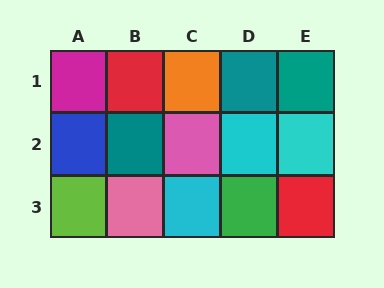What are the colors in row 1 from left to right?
Magenta, red, orange, teal, teal.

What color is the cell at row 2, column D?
Cyan.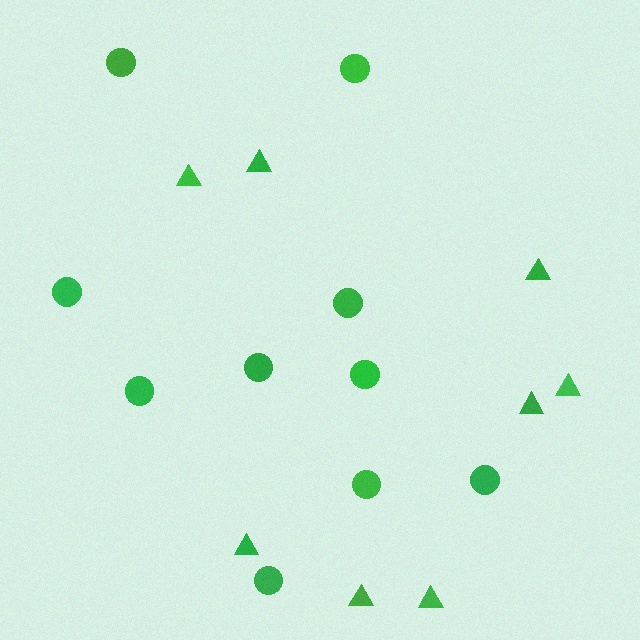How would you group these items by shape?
There are 2 groups: one group of circles (10) and one group of triangles (8).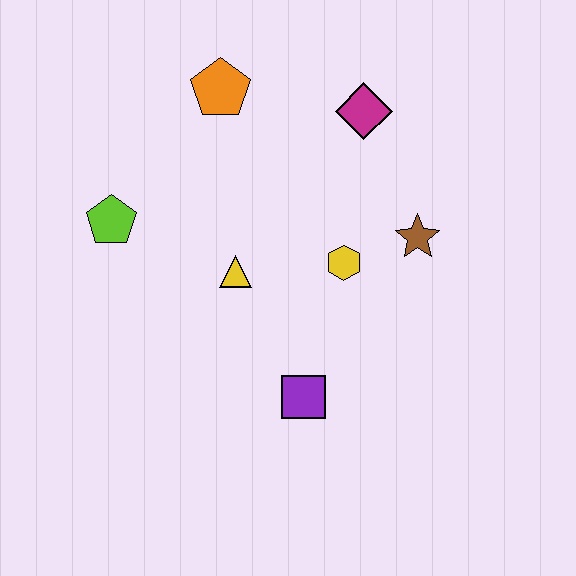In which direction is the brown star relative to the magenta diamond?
The brown star is below the magenta diamond.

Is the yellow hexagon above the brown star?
No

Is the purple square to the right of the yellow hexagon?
No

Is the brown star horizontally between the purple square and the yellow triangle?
No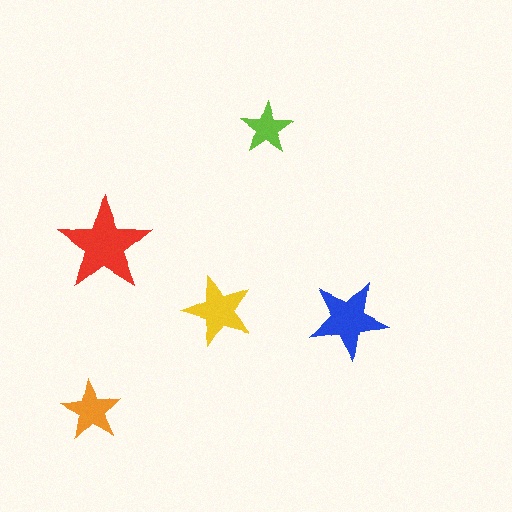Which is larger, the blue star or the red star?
The red one.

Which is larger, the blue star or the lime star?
The blue one.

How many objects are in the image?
There are 5 objects in the image.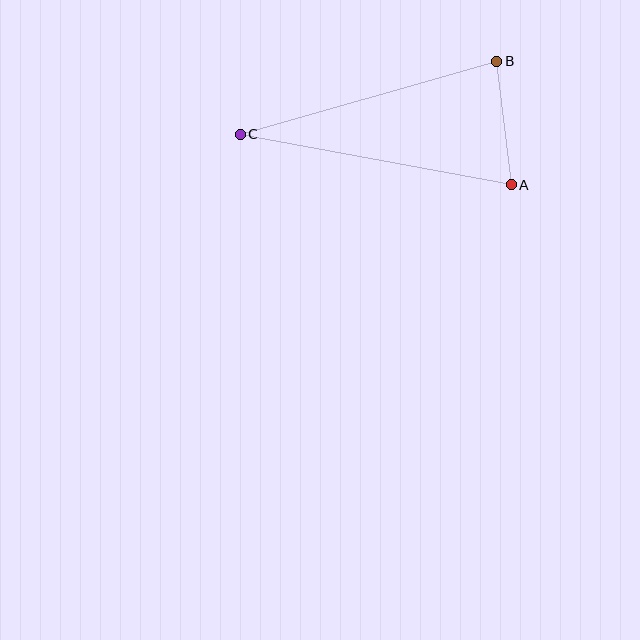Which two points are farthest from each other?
Points A and C are farthest from each other.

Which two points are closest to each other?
Points A and B are closest to each other.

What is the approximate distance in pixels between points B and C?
The distance between B and C is approximately 267 pixels.